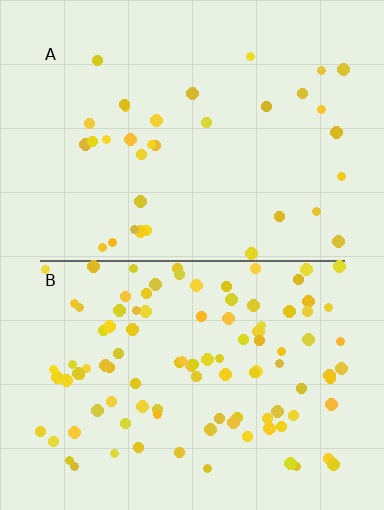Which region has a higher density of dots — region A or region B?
B (the bottom).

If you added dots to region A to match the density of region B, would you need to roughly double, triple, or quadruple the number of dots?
Approximately triple.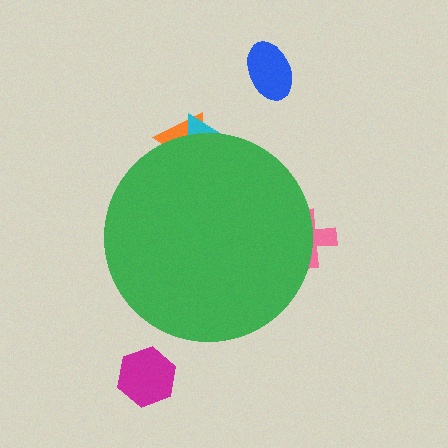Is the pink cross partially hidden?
Yes, the pink cross is partially hidden behind the green circle.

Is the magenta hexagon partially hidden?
No, the magenta hexagon is fully visible.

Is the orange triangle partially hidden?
Yes, the orange triangle is partially hidden behind the green circle.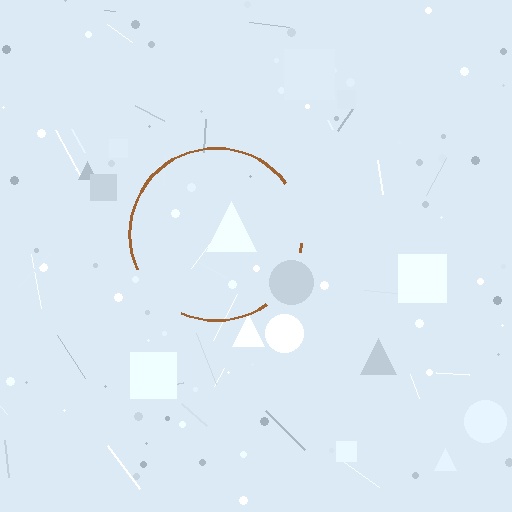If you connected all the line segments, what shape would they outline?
They would outline a circle.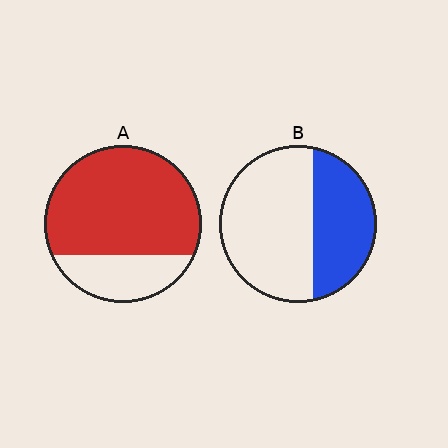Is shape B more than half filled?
No.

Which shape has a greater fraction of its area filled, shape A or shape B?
Shape A.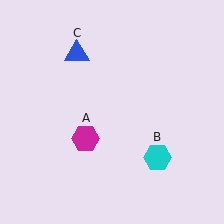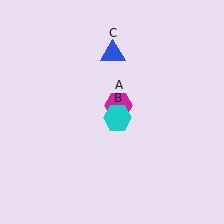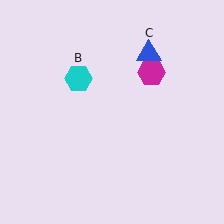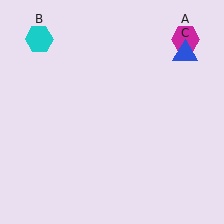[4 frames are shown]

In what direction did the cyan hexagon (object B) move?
The cyan hexagon (object B) moved up and to the left.